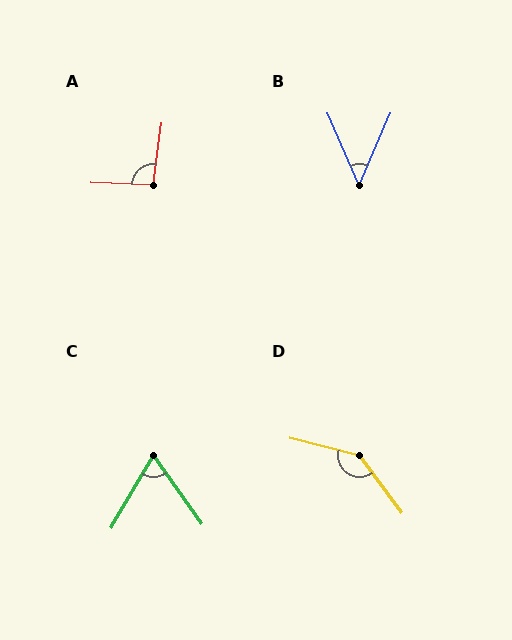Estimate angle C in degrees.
Approximately 66 degrees.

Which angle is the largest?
D, at approximately 141 degrees.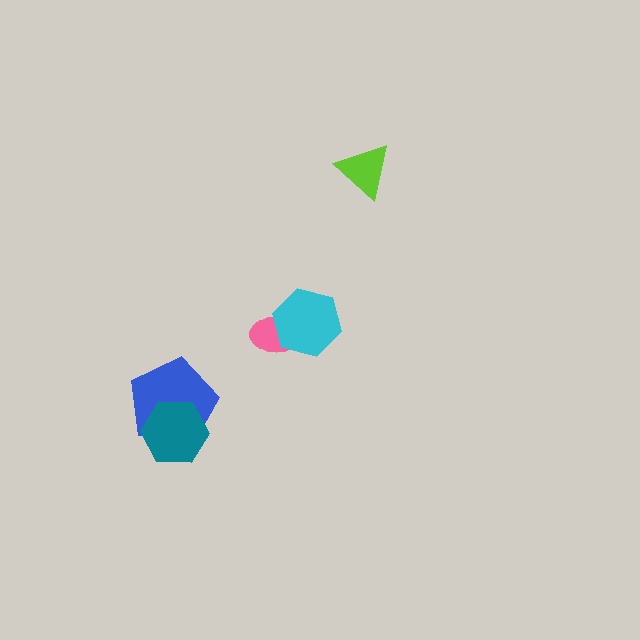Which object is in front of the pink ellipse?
The cyan hexagon is in front of the pink ellipse.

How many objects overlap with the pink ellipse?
1 object overlaps with the pink ellipse.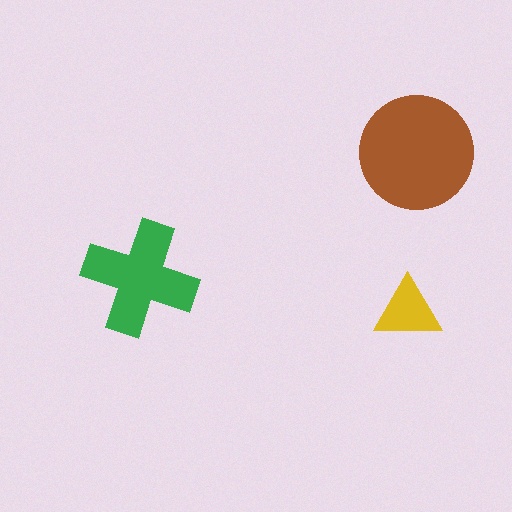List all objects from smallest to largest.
The yellow triangle, the green cross, the brown circle.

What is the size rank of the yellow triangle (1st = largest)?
3rd.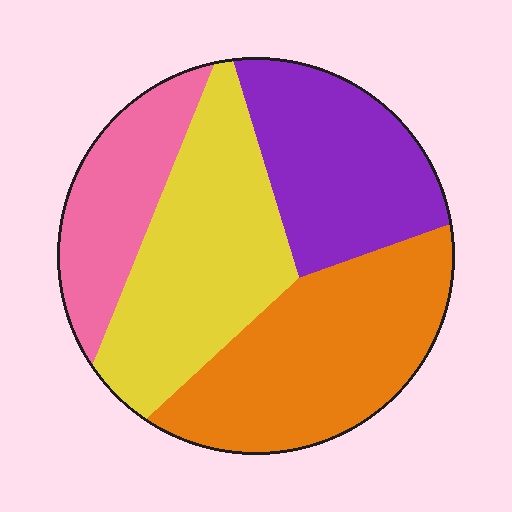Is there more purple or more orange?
Orange.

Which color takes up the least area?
Pink, at roughly 15%.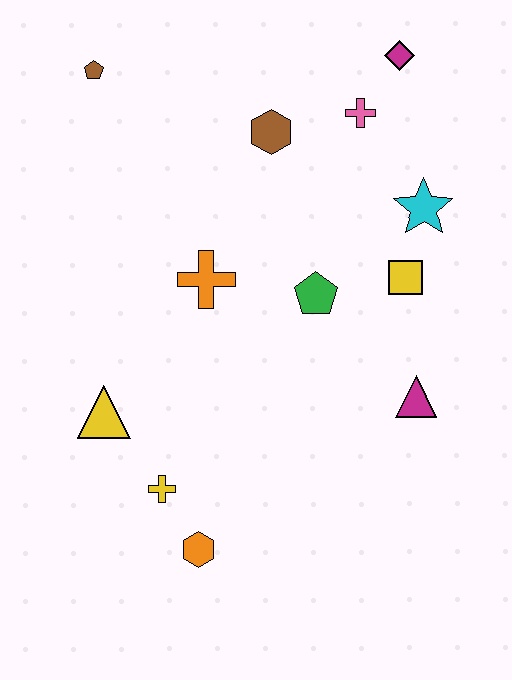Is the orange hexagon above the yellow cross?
No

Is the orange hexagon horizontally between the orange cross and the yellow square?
No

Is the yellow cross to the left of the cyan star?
Yes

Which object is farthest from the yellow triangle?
The magenta diamond is farthest from the yellow triangle.